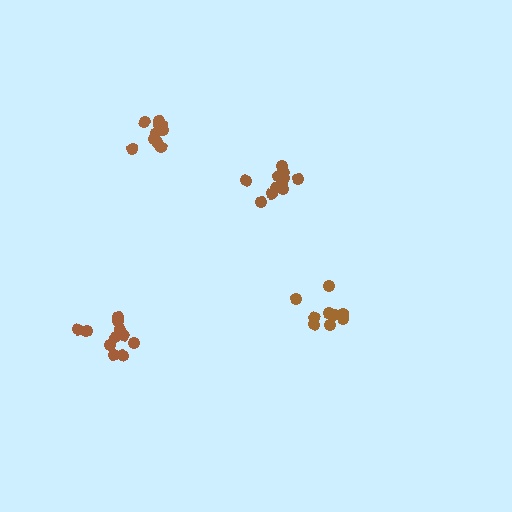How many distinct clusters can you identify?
There are 4 distinct clusters.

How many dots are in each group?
Group 1: 12 dots, Group 2: 11 dots, Group 3: 9 dots, Group 4: 11 dots (43 total).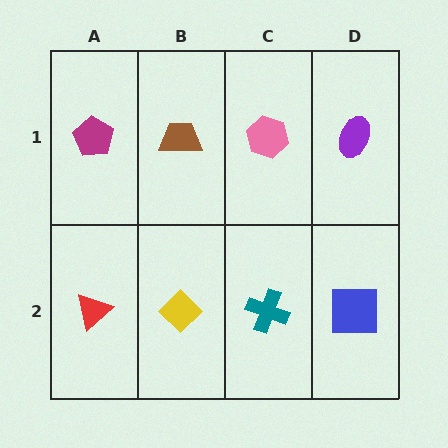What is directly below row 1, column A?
A red triangle.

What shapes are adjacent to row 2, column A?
A magenta pentagon (row 1, column A), a yellow diamond (row 2, column B).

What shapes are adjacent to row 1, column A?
A red triangle (row 2, column A), a brown trapezoid (row 1, column B).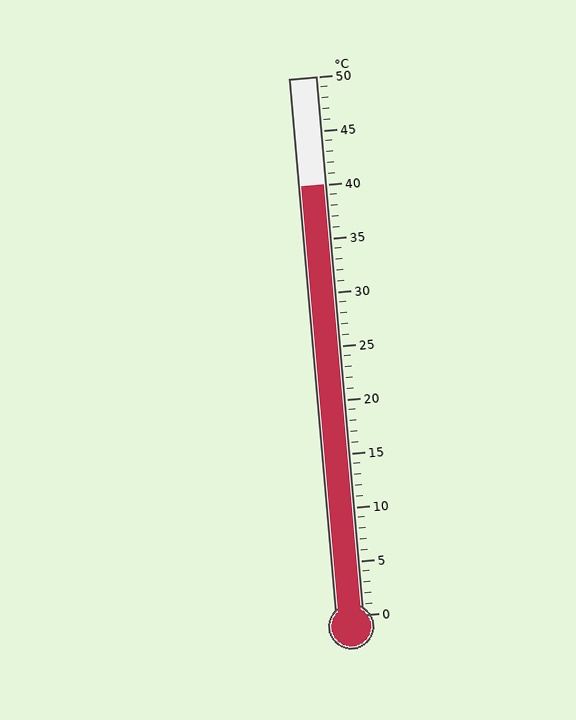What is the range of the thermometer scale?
The thermometer scale ranges from 0°C to 50°C.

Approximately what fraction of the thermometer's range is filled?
The thermometer is filled to approximately 80% of its range.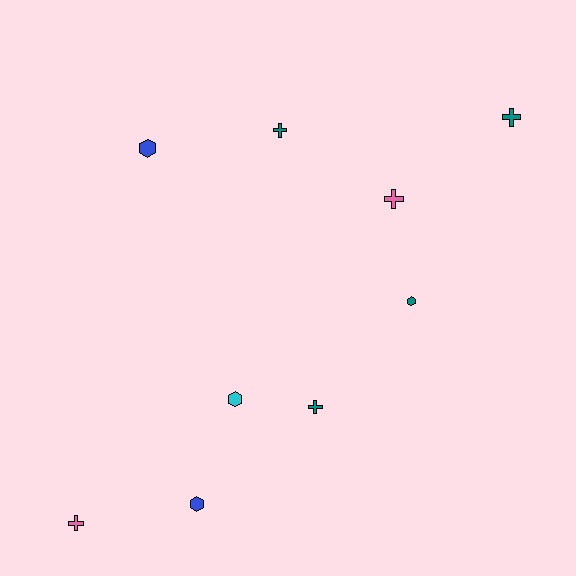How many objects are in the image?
There are 9 objects.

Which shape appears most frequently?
Cross, with 5 objects.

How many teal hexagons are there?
There is 1 teal hexagon.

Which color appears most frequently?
Teal, with 4 objects.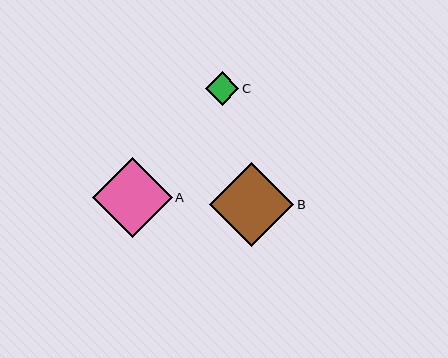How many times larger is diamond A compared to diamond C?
Diamond A is approximately 2.4 times the size of diamond C.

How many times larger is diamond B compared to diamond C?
Diamond B is approximately 2.5 times the size of diamond C.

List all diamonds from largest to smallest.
From largest to smallest: B, A, C.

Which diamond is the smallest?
Diamond C is the smallest with a size of approximately 33 pixels.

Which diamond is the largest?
Diamond B is the largest with a size of approximately 85 pixels.